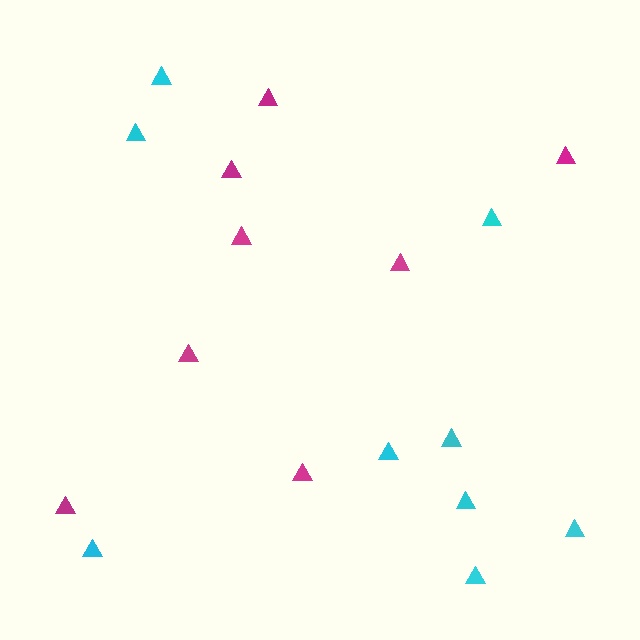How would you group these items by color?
There are 2 groups: one group of cyan triangles (9) and one group of magenta triangles (8).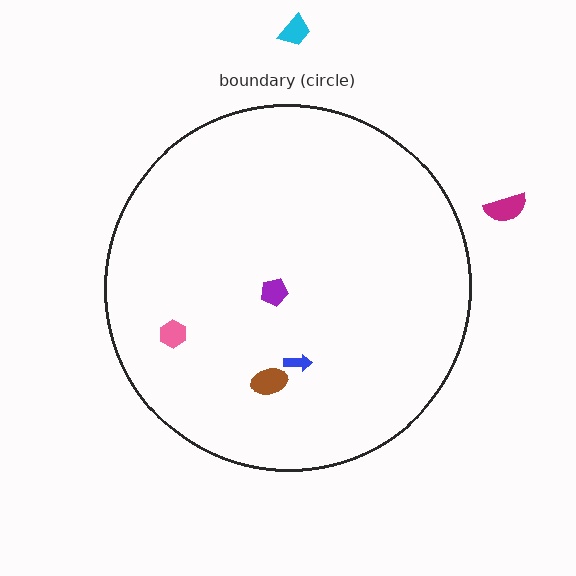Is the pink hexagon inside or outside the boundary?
Inside.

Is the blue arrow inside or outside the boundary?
Inside.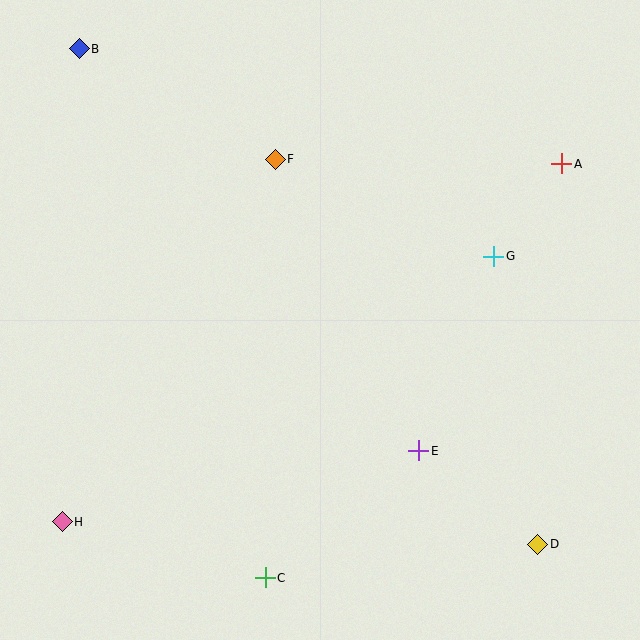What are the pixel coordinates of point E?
Point E is at (419, 451).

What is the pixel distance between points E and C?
The distance between E and C is 199 pixels.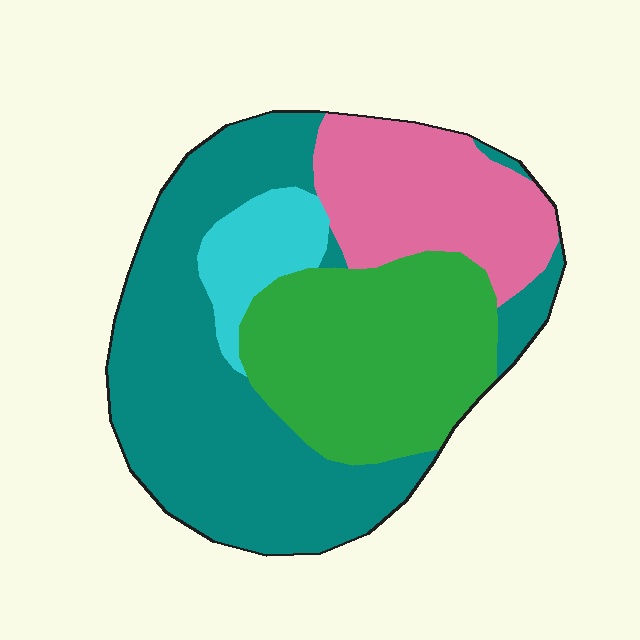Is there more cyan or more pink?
Pink.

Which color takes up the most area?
Teal, at roughly 45%.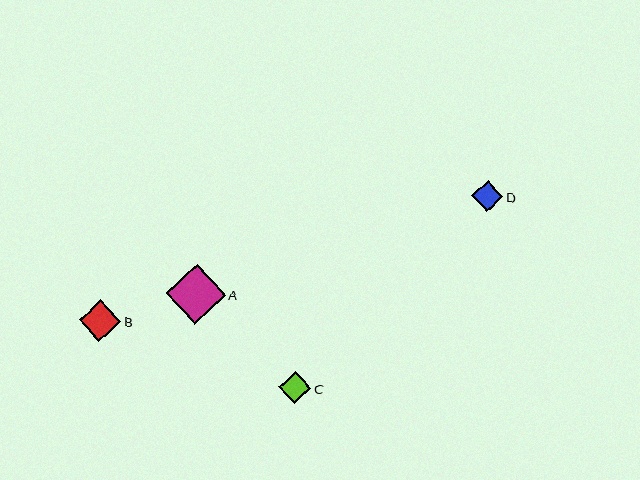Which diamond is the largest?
Diamond A is the largest with a size of approximately 60 pixels.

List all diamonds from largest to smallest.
From largest to smallest: A, B, C, D.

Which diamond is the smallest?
Diamond D is the smallest with a size of approximately 31 pixels.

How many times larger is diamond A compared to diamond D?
Diamond A is approximately 1.9 times the size of diamond D.